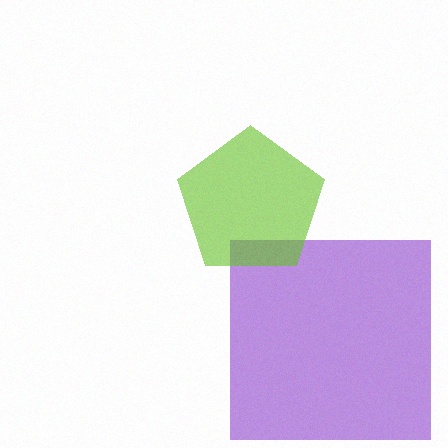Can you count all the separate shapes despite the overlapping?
Yes, there are 2 separate shapes.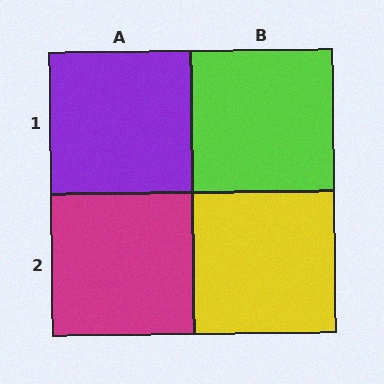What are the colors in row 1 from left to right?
Purple, lime.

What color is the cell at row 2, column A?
Magenta.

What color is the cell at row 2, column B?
Yellow.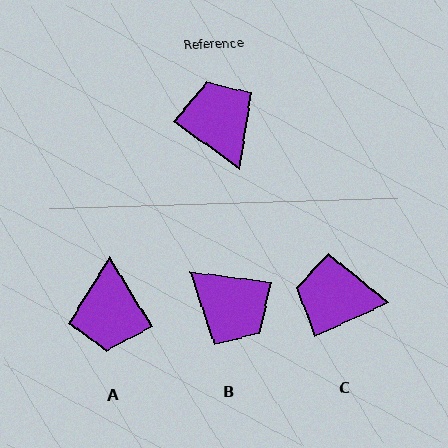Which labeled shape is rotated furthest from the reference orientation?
A, about 157 degrees away.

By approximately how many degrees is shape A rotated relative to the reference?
Approximately 157 degrees counter-clockwise.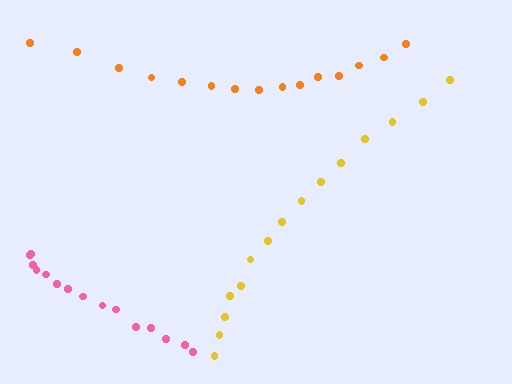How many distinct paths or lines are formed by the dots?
There are 3 distinct paths.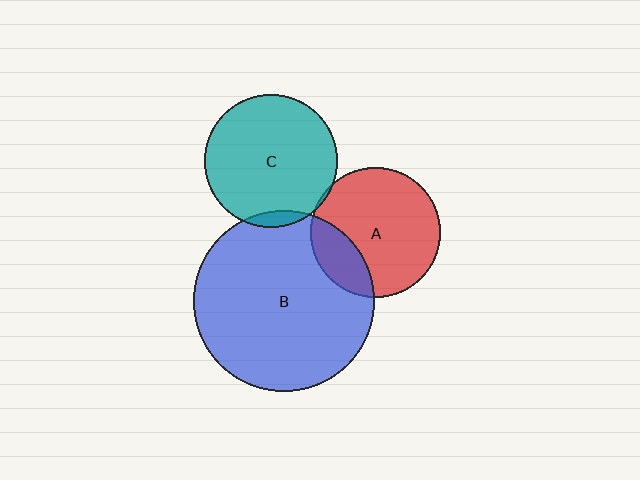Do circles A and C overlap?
Yes.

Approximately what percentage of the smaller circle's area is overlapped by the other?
Approximately 5%.